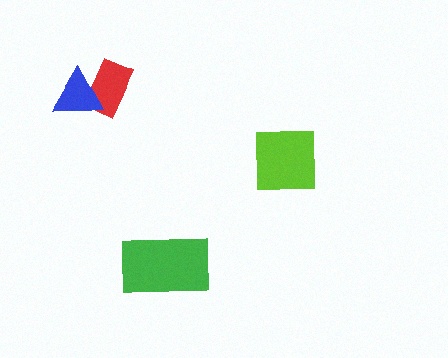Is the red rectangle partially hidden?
Yes, it is partially covered by another shape.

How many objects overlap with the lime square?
0 objects overlap with the lime square.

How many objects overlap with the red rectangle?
1 object overlaps with the red rectangle.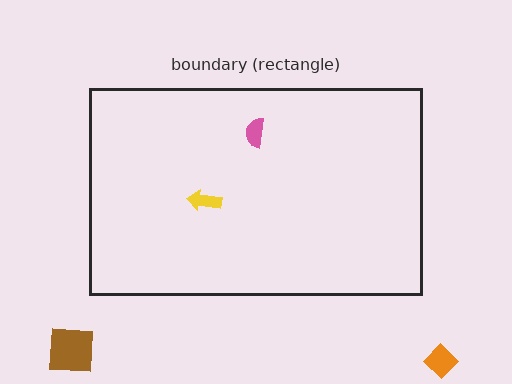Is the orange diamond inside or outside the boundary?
Outside.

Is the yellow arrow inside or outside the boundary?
Inside.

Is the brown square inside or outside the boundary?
Outside.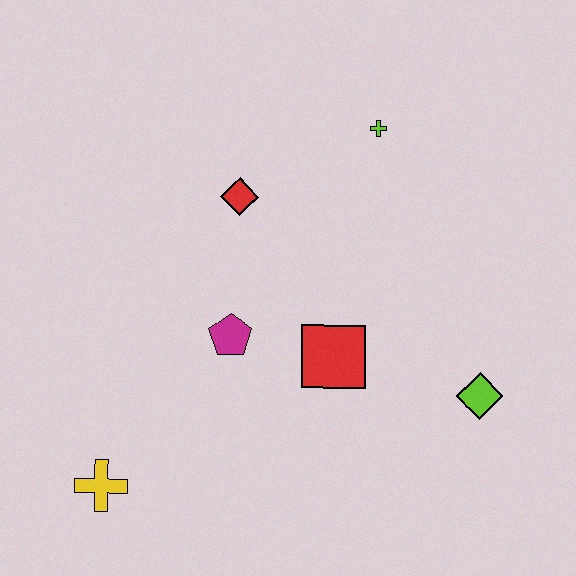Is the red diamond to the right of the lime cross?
No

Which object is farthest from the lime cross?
The yellow cross is farthest from the lime cross.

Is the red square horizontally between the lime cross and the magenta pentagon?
Yes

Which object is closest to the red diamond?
The magenta pentagon is closest to the red diamond.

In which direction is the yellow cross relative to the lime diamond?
The yellow cross is to the left of the lime diamond.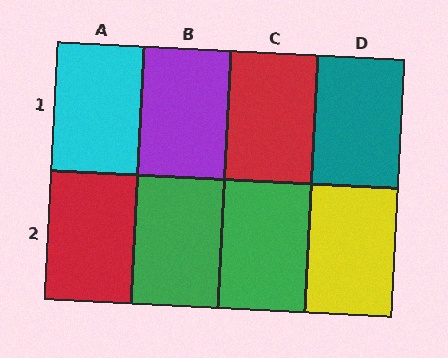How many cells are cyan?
1 cell is cyan.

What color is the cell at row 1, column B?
Purple.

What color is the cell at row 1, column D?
Teal.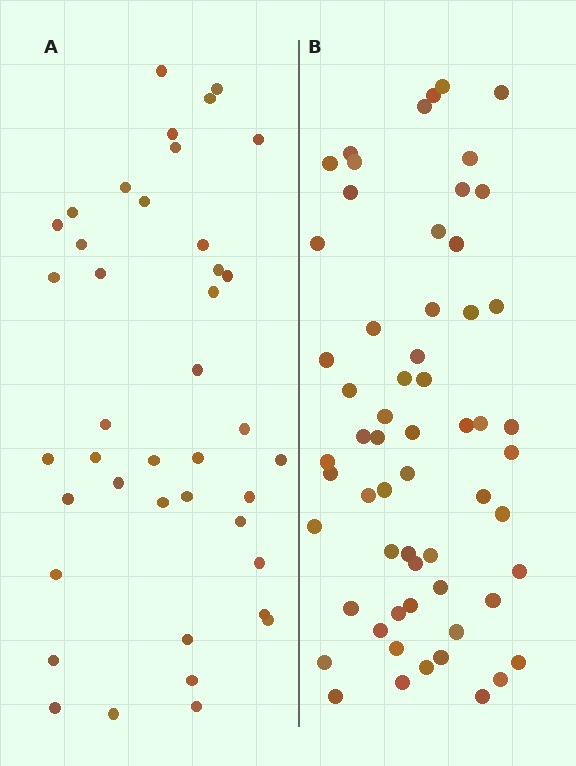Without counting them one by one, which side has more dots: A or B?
Region B (the right region) has more dots.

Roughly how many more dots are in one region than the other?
Region B has approximately 20 more dots than region A.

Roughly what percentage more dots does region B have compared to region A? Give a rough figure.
About 45% more.